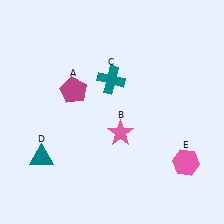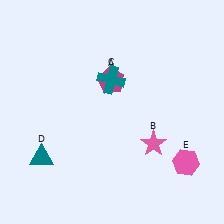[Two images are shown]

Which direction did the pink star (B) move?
The pink star (B) moved right.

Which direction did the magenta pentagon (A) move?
The magenta pentagon (A) moved right.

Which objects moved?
The objects that moved are: the magenta pentagon (A), the pink star (B).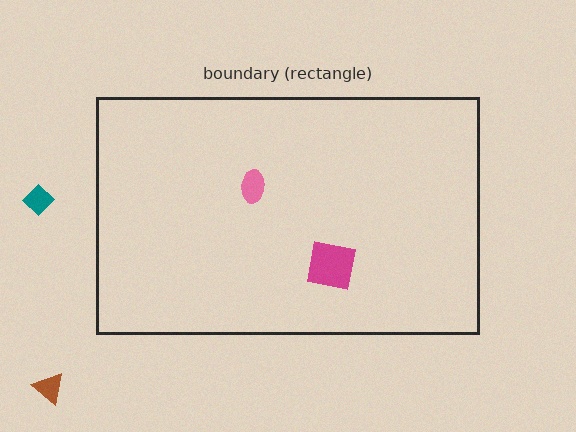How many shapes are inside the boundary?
2 inside, 2 outside.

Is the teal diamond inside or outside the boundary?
Outside.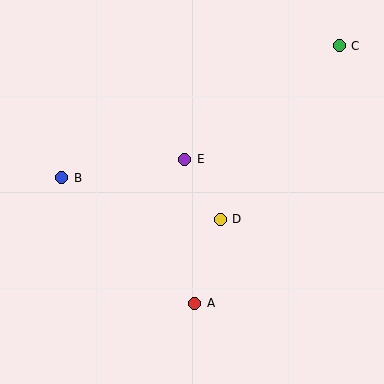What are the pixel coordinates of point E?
Point E is at (185, 159).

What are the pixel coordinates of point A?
Point A is at (195, 303).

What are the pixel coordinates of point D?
Point D is at (220, 220).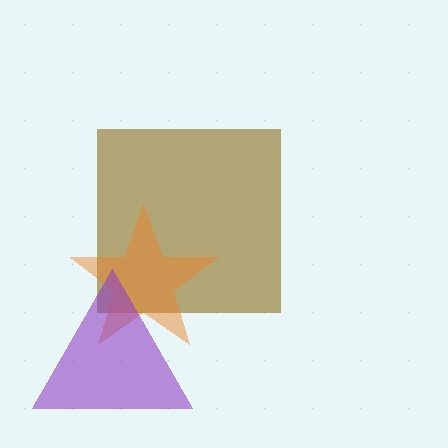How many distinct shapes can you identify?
There are 3 distinct shapes: a brown square, an orange star, a purple triangle.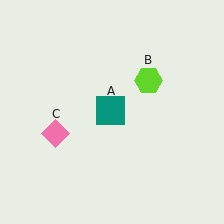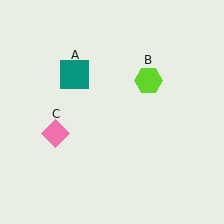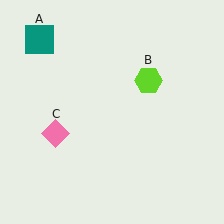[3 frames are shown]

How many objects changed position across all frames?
1 object changed position: teal square (object A).